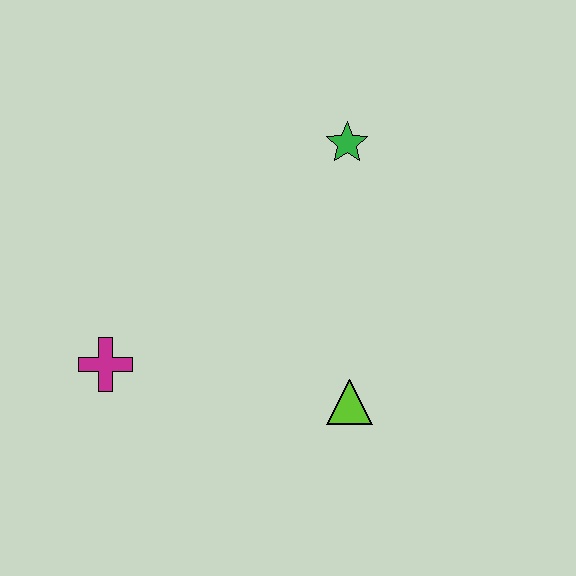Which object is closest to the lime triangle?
The magenta cross is closest to the lime triangle.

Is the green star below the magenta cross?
No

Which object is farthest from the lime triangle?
The green star is farthest from the lime triangle.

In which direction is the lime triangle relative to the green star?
The lime triangle is below the green star.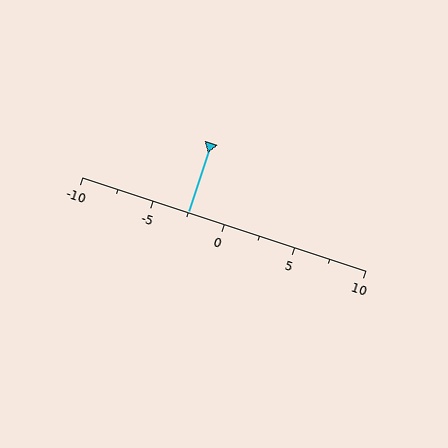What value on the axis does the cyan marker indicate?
The marker indicates approximately -2.5.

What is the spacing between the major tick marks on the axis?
The major ticks are spaced 5 apart.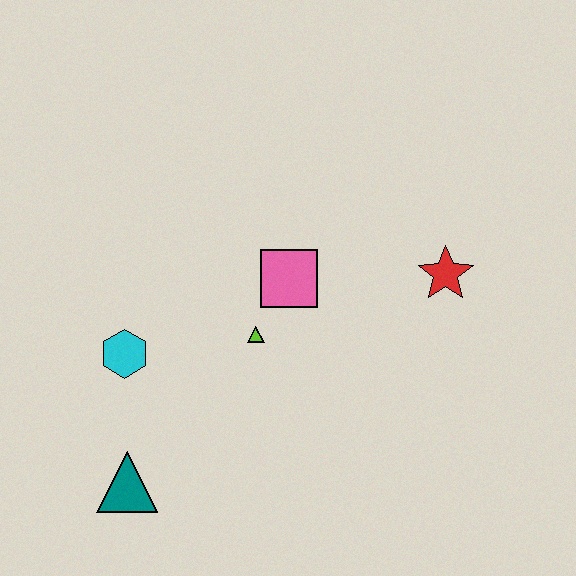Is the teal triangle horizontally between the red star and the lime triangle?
No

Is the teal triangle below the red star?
Yes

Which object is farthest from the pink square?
The teal triangle is farthest from the pink square.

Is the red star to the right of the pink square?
Yes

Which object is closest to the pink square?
The lime triangle is closest to the pink square.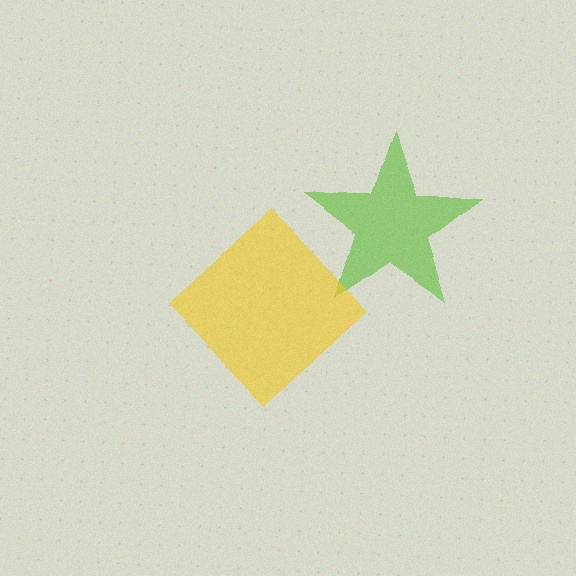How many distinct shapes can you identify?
There are 2 distinct shapes: a lime star, a yellow diamond.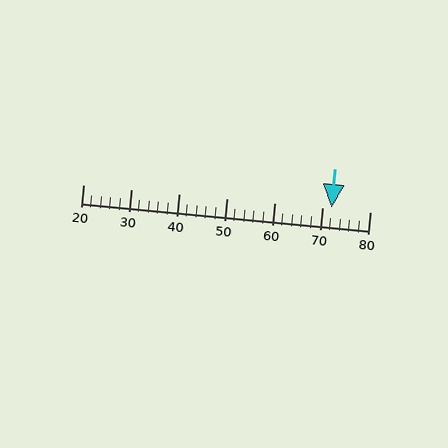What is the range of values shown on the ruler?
The ruler shows values from 20 to 80.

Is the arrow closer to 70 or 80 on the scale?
The arrow is closer to 70.